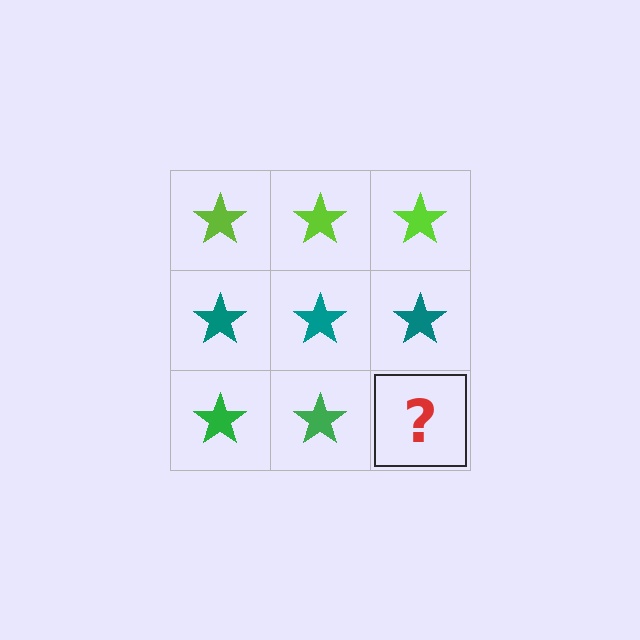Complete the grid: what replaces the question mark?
The question mark should be replaced with a green star.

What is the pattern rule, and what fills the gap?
The rule is that each row has a consistent color. The gap should be filled with a green star.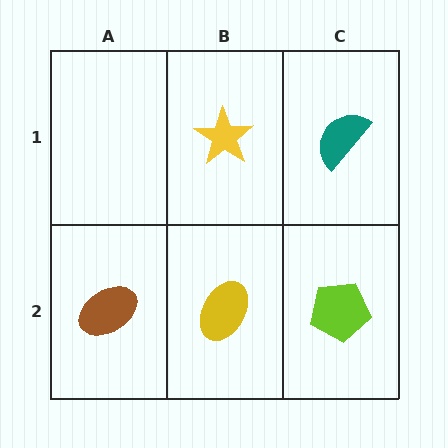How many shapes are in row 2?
3 shapes.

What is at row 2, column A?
A brown ellipse.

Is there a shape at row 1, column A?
No, that cell is empty.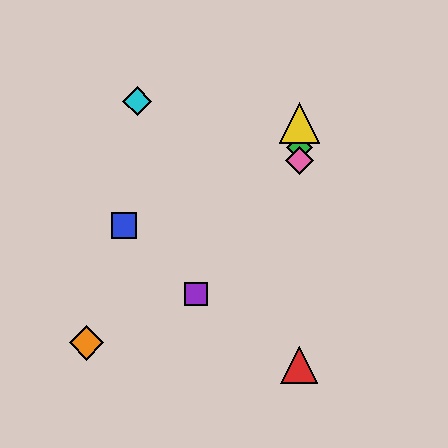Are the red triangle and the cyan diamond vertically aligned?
No, the red triangle is at x≈299 and the cyan diamond is at x≈137.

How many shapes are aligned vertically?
4 shapes (the red triangle, the green diamond, the yellow triangle, the pink diamond) are aligned vertically.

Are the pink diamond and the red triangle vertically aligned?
Yes, both are at x≈299.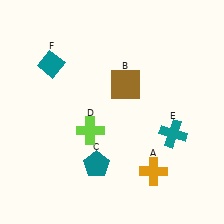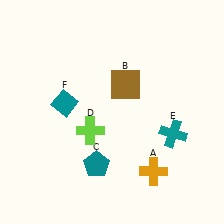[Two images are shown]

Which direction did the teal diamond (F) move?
The teal diamond (F) moved down.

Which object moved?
The teal diamond (F) moved down.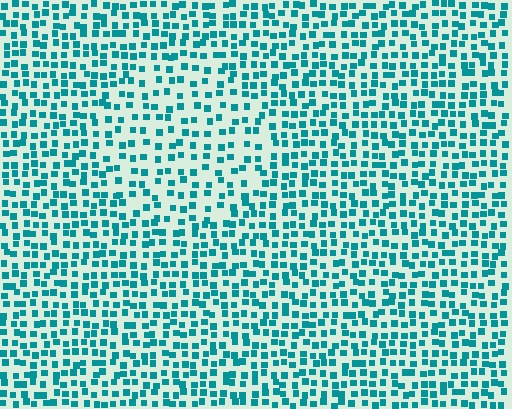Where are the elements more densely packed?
The elements are more densely packed outside the circle boundary.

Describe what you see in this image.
The image contains small teal elements arranged at two different densities. A circle-shaped region is visible where the elements are less densely packed than the surrounding area.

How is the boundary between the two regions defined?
The boundary is defined by a change in element density (approximately 1.6x ratio). All elements are the same color, size, and shape.